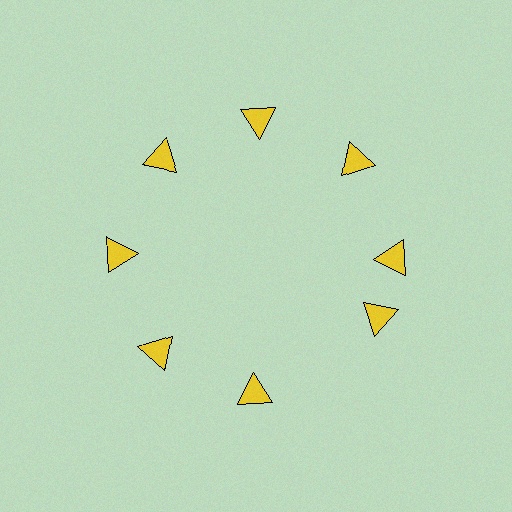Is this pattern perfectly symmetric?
No. The 8 yellow triangles are arranged in a ring, but one element near the 4 o'clock position is rotated out of alignment along the ring, breaking the 8-fold rotational symmetry.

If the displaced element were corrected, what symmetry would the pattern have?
It would have 8-fold rotational symmetry — the pattern would map onto itself every 45 degrees.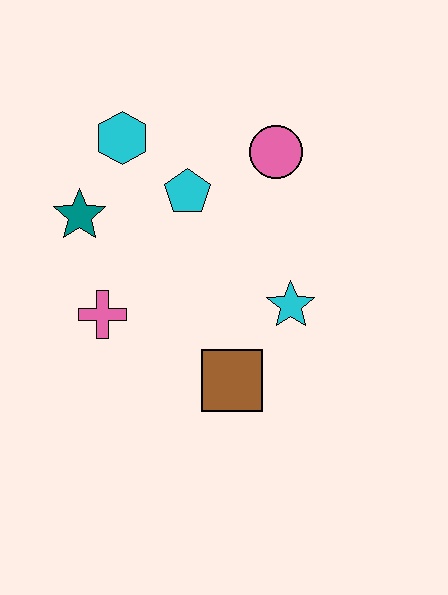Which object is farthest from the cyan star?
The cyan hexagon is farthest from the cyan star.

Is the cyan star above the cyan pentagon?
No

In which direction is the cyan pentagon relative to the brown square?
The cyan pentagon is above the brown square.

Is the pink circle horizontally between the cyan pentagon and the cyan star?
Yes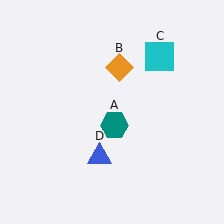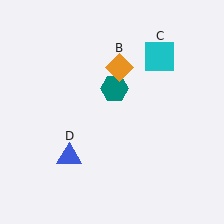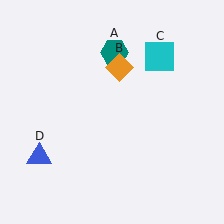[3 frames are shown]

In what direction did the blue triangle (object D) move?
The blue triangle (object D) moved left.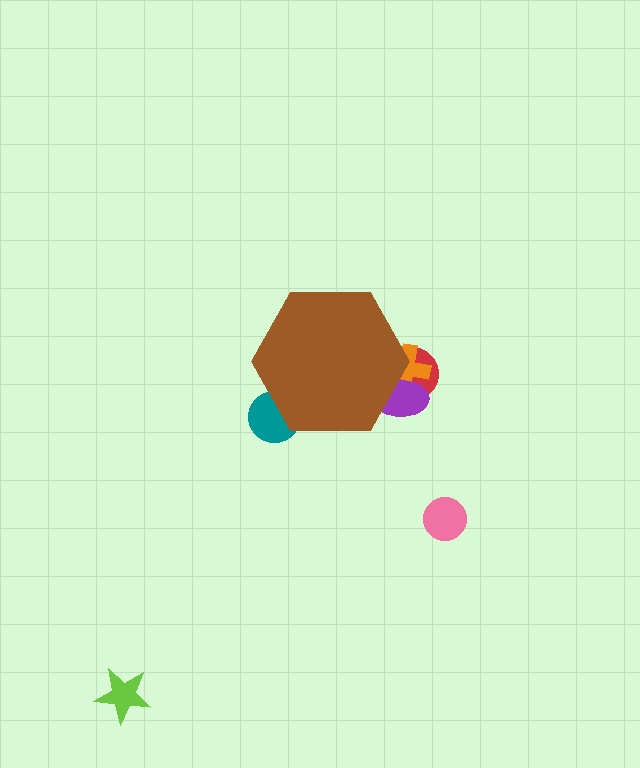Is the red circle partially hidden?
Yes, the red circle is partially hidden behind the brown hexagon.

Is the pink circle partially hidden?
No, the pink circle is fully visible.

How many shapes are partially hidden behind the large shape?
4 shapes are partially hidden.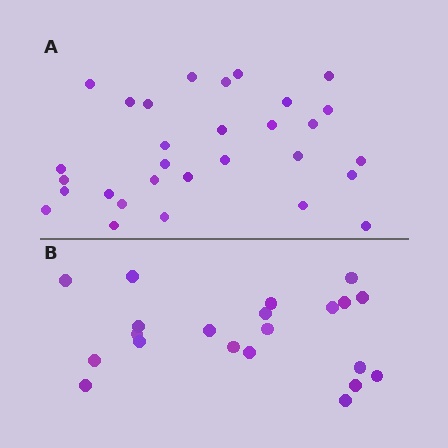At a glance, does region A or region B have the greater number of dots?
Region A (the top region) has more dots.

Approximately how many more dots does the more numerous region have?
Region A has roughly 8 or so more dots than region B.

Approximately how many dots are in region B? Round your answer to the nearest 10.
About 20 dots. (The exact count is 21, which rounds to 20.)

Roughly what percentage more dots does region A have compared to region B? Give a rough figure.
About 45% more.